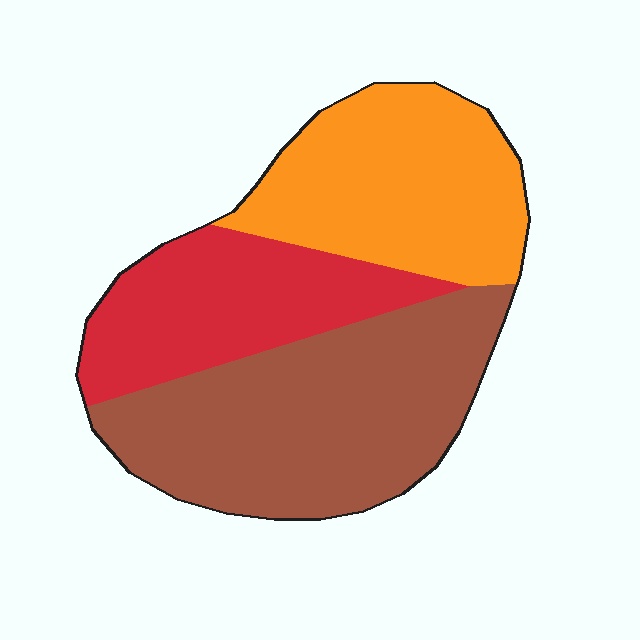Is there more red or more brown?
Brown.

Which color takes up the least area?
Red, at roughly 25%.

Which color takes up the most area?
Brown, at roughly 45%.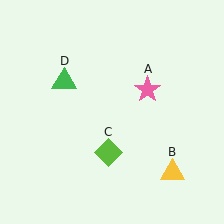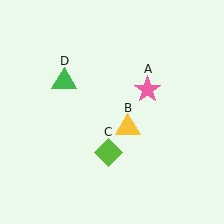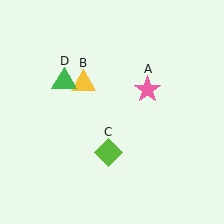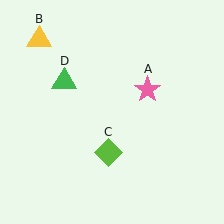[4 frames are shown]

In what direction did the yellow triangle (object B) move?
The yellow triangle (object B) moved up and to the left.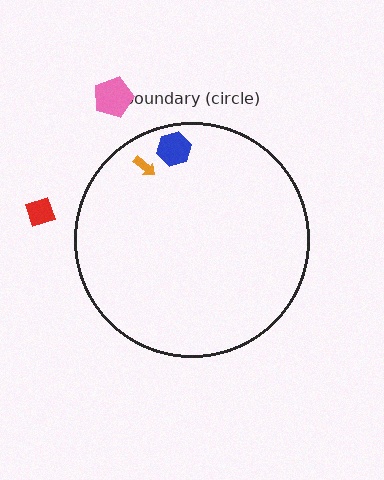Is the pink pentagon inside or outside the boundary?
Outside.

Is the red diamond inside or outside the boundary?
Outside.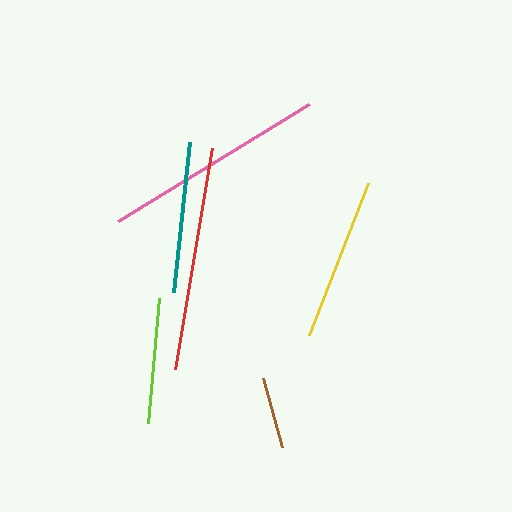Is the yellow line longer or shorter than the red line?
The red line is longer than the yellow line.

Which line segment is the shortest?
The brown line is the shortest at approximately 72 pixels.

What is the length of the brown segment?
The brown segment is approximately 72 pixels long.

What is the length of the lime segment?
The lime segment is approximately 126 pixels long.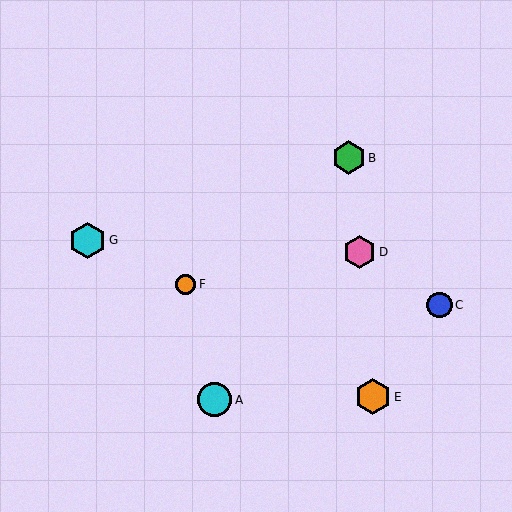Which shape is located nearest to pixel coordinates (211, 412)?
The cyan circle (labeled A) at (214, 400) is nearest to that location.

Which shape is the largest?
The cyan hexagon (labeled G) is the largest.